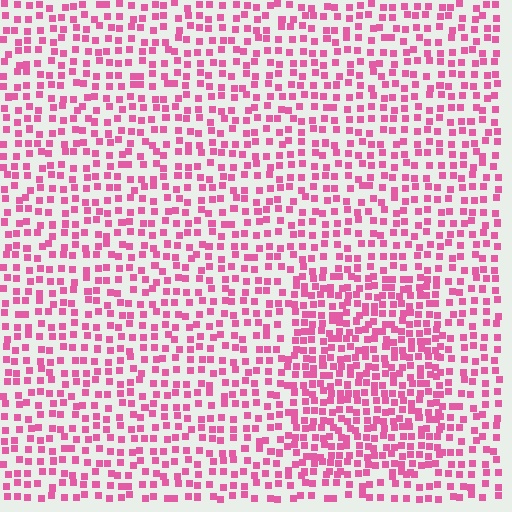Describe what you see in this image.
The image contains small pink elements arranged at two different densities. A rectangle-shaped region is visible where the elements are more densely packed than the surrounding area.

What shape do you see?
I see a rectangle.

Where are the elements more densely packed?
The elements are more densely packed inside the rectangle boundary.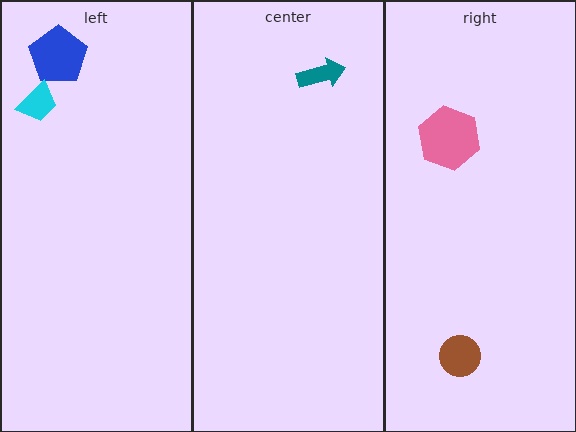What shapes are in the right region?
The pink hexagon, the brown circle.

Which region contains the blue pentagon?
The left region.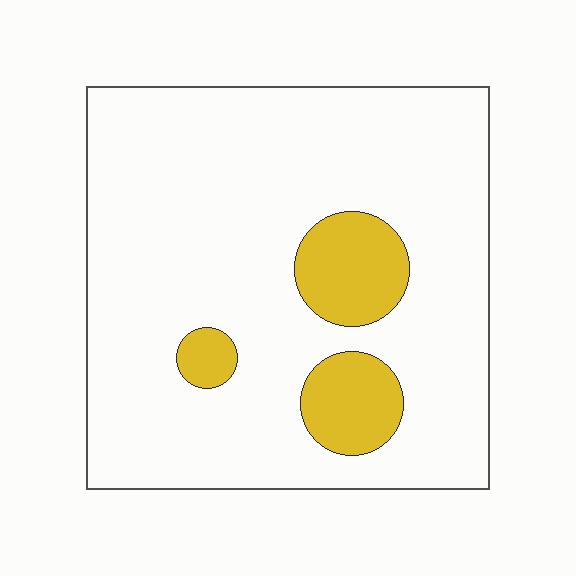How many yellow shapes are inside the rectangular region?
3.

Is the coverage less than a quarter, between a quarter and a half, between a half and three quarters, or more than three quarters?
Less than a quarter.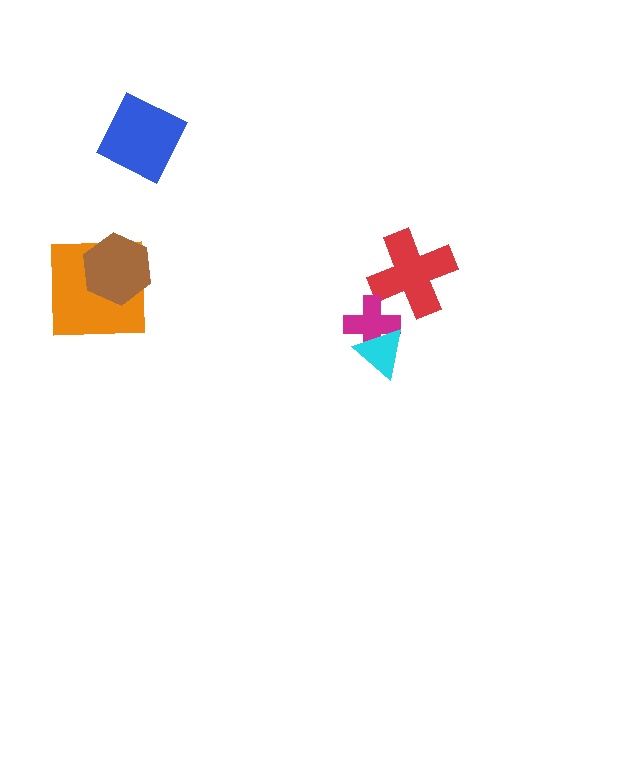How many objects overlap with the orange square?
1 object overlaps with the orange square.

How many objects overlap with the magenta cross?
2 objects overlap with the magenta cross.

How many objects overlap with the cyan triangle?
1 object overlaps with the cyan triangle.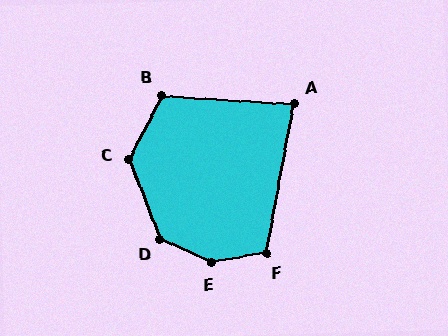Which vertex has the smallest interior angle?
A, at approximately 83 degrees.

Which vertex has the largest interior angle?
E, at approximately 145 degrees.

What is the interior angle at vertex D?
Approximately 136 degrees (obtuse).